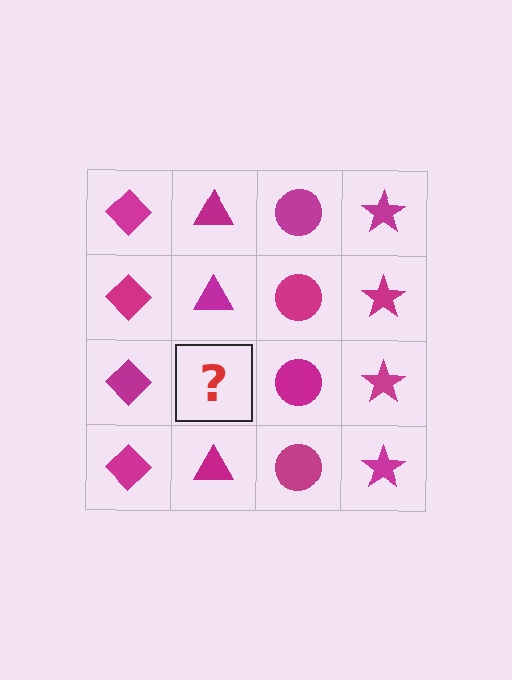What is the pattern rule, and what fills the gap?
The rule is that each column has a consistent shape. The gap should be filled with a magenta triangle.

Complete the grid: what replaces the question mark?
The question mark should be replaced with a magenta triangle.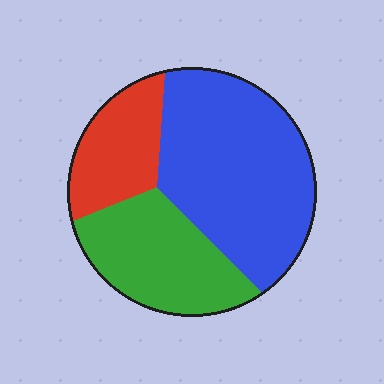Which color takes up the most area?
Blue, at roughly 50%.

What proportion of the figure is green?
Green covers roughly 30% of the figure.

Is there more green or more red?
Green.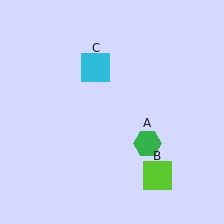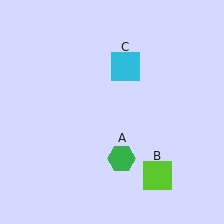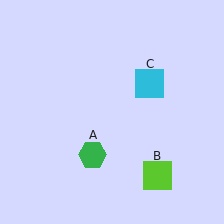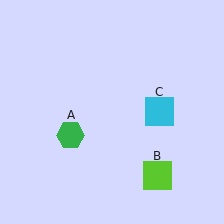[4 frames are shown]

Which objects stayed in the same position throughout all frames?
Lime square (object B) remained stationary.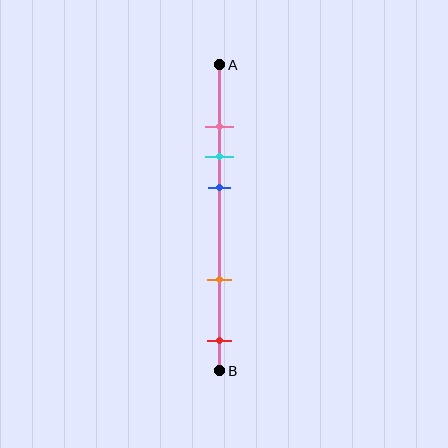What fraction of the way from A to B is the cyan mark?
The cyan mark is approximately 30% (0.3) of the way from A to B.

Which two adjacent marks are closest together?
The pink and cyan marks are the closest adjacent pair.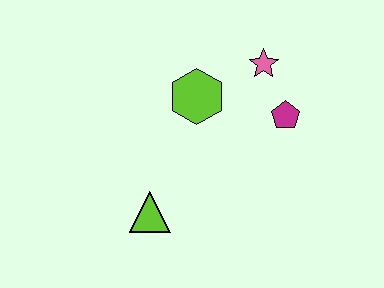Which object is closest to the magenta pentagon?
The pink star is closest to the magenta pentagon.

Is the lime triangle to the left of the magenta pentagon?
Yes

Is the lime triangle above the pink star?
No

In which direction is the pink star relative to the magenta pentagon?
The pink star is above the magenta pentagon.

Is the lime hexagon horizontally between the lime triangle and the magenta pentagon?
Yes